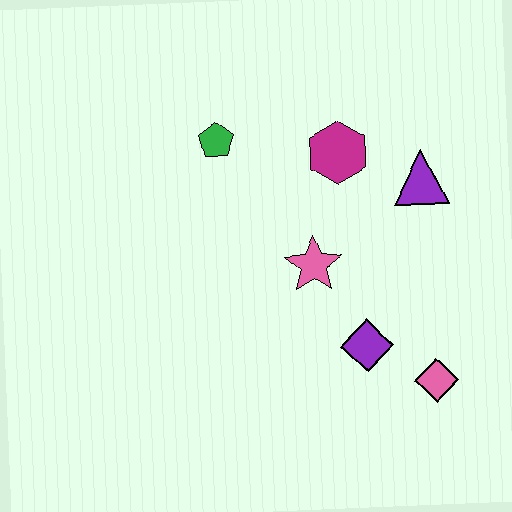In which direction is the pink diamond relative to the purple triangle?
The pink diamond is below the purple triangle.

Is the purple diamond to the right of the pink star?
Yes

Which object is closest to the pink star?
The purple diamond is closest to the pink star.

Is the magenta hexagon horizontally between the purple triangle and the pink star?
Yes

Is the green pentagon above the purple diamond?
Yes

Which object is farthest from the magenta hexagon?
The pink diamond is farthest from the magenta hexagon.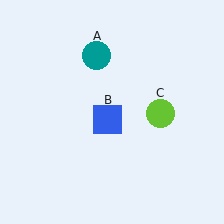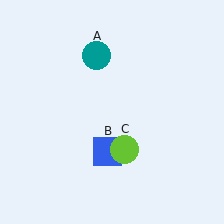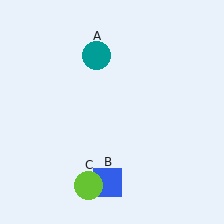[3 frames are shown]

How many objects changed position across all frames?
2 objects changed position: blue square (object B), lime circle (object C).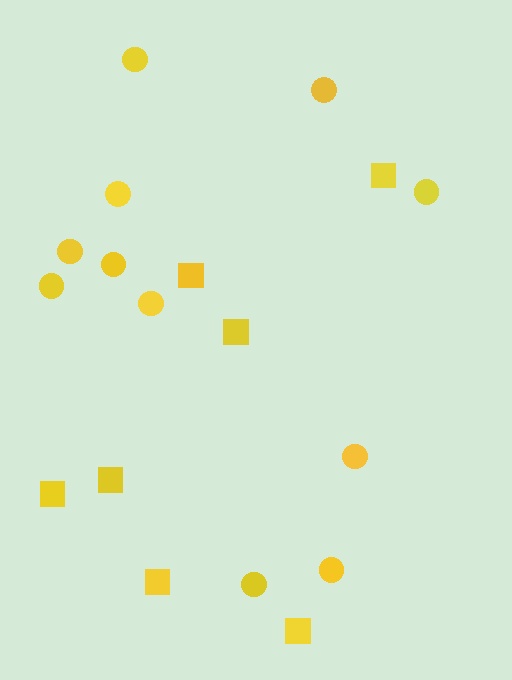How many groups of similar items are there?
There are 2 groups: one group of circles (11) and one group of squares (7).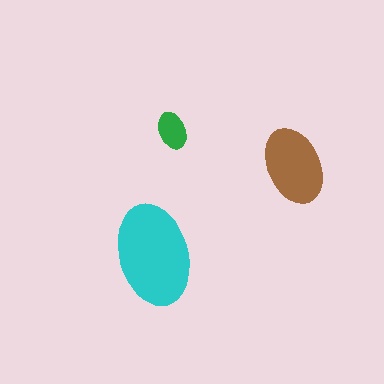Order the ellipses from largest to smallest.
the cyan one, the brown one, the green one.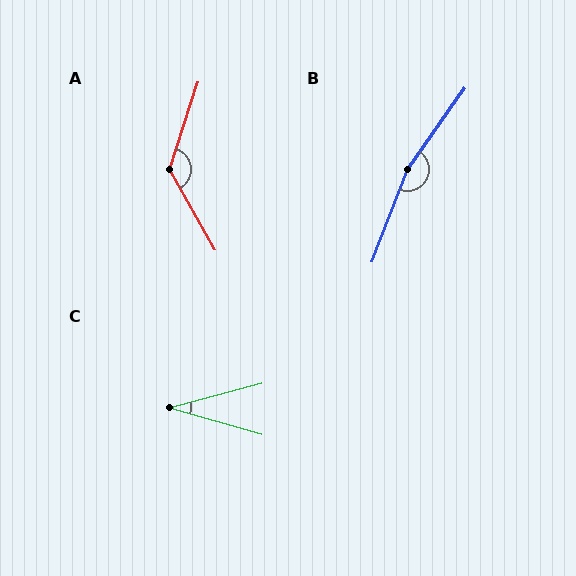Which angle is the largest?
B, at approximately 166 degrees.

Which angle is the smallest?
C, at approximately 31 degrees.